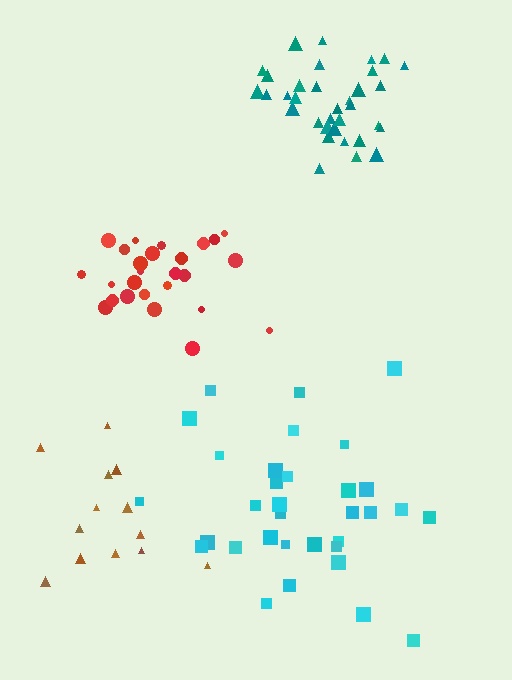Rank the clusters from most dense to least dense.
teal, red, brown, cyan.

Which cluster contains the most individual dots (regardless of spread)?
Teal (34).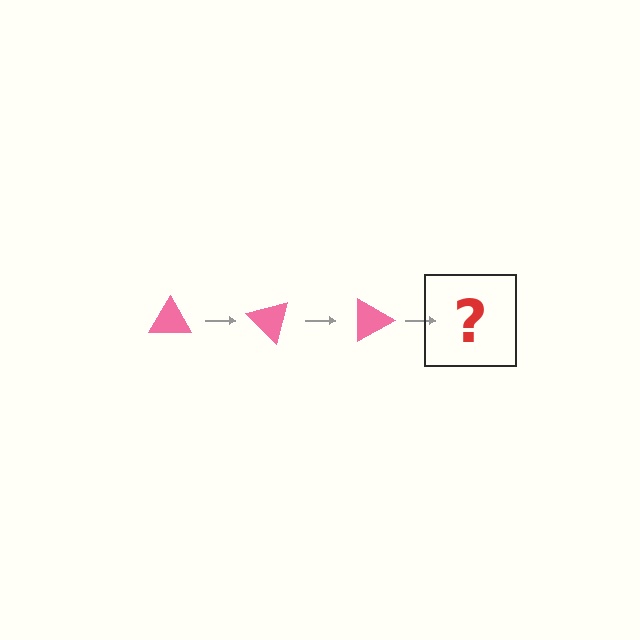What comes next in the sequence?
The next element should be a pink triangle rotated 135 degrees.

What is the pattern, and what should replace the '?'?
The pattern is that the triangle rotates 45 degrees each step. The '?' should be a pink triangle rotated 135 degrees.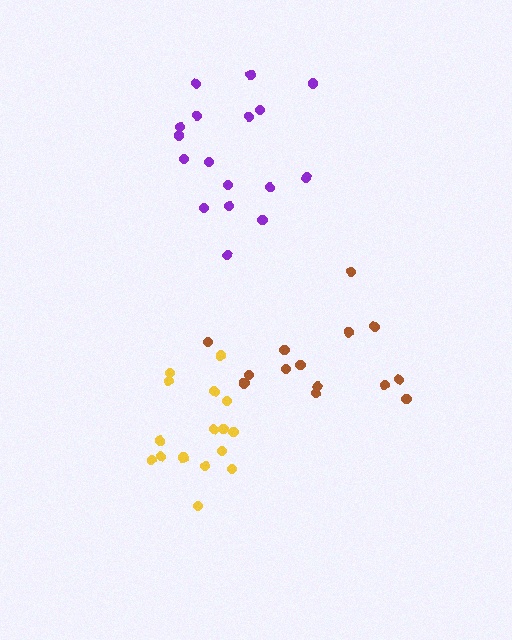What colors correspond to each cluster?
The clusters are colored: purple, brown, yellow.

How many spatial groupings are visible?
There are 3 spatial groupings.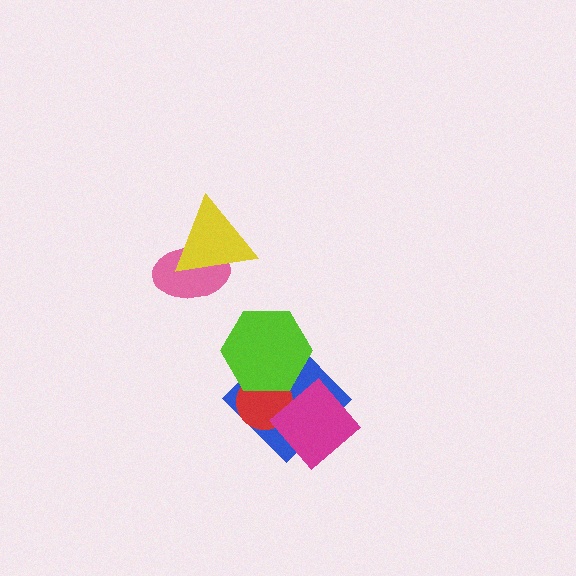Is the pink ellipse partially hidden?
Yes, it is partially covered by another shape.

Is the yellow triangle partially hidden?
No, no other shape covers it.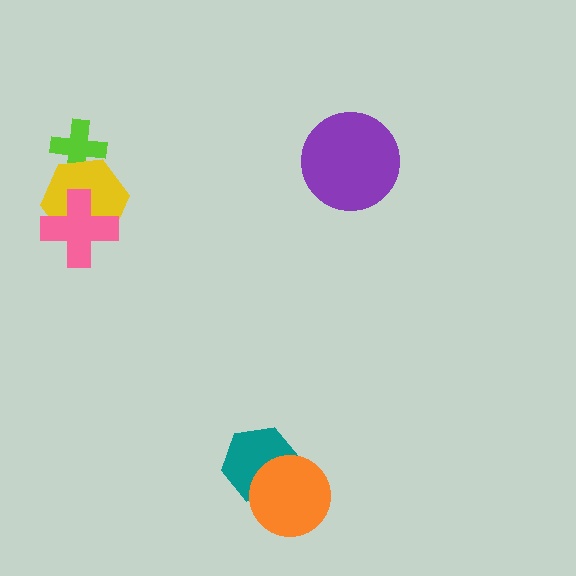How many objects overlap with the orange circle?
1 object overlaps with the orange circle.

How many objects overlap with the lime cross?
1 object overlaps with the lime cross.